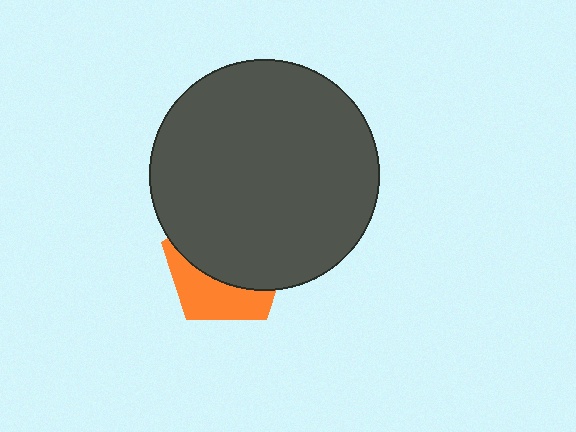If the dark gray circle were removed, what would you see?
You would see the complete orange pentagon.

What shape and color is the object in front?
The object in front is a dark gray circle.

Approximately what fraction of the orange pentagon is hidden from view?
Roughly 64% of the orange pentagon is hidden behind the dark gray circle.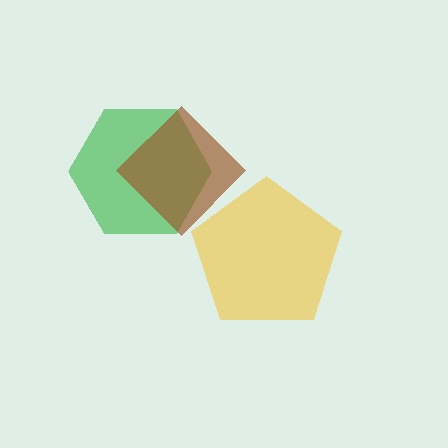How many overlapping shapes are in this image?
There are 3 overlapping shapes in the image.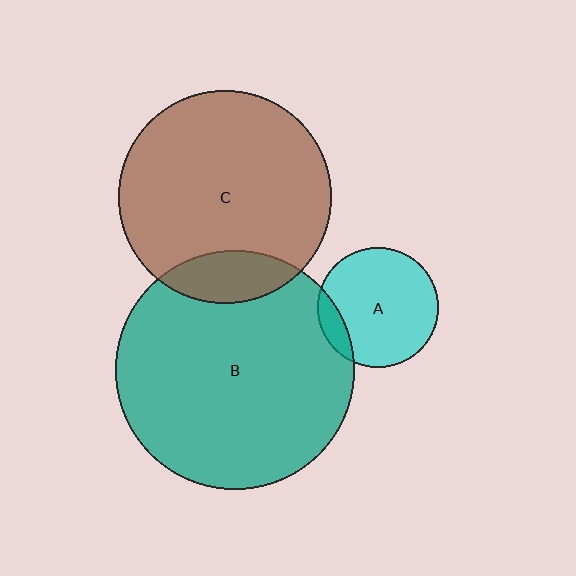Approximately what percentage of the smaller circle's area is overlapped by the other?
Approximately 15%.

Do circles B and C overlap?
Yes.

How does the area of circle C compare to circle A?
Approximately 3.1 times.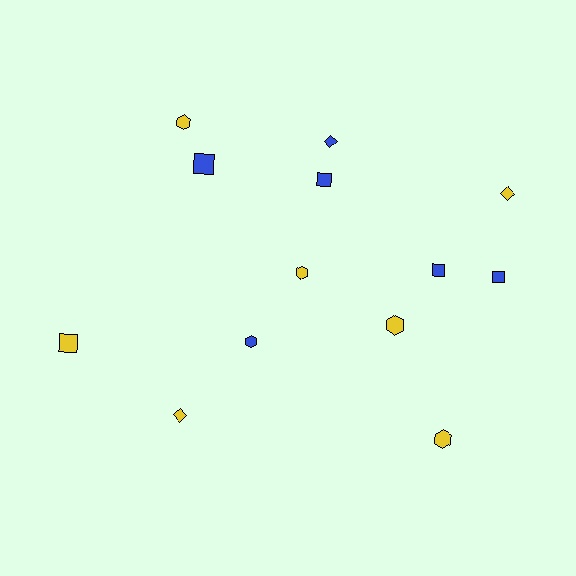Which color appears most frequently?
Yellow, with 7 objects.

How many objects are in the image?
There are 13 objects.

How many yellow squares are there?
There is 1 yellow square.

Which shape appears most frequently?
Square, with 5 objects.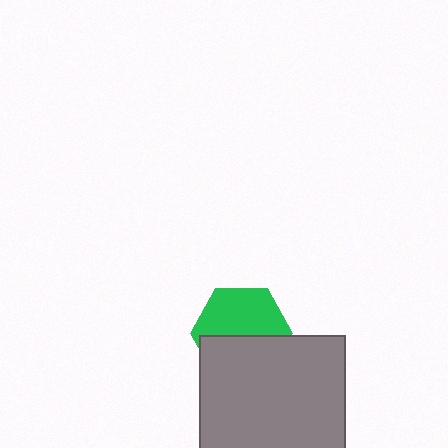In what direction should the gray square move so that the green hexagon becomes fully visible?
The gray square should move down. That is the shortest direction to clear the overlap and leave the green hexagon fully visible.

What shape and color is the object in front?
The object in front is a gray square.